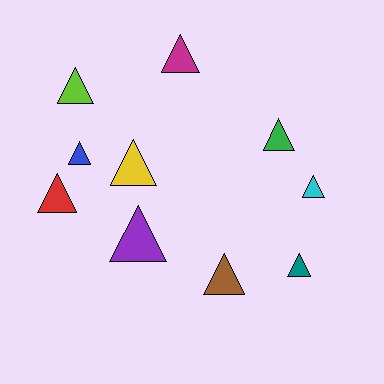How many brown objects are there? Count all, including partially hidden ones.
There is 1 brown object.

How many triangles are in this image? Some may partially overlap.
There are 10 triangles.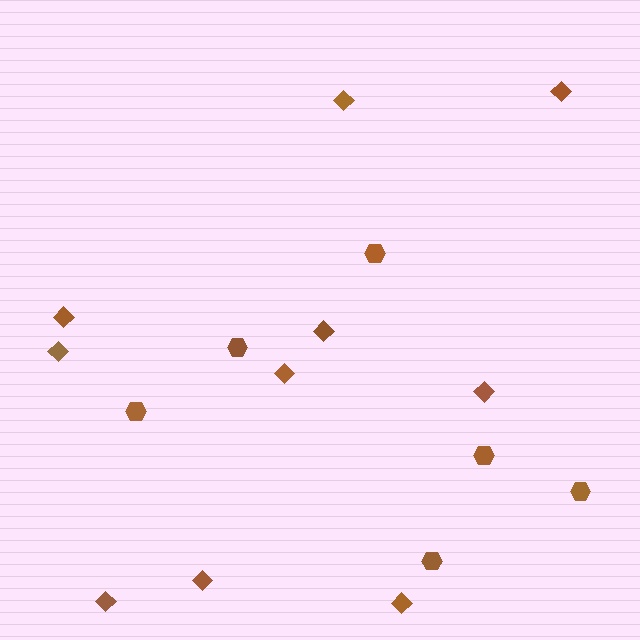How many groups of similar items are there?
There are 2 groups: one group of diamonds (10) and one group of hexagons (6).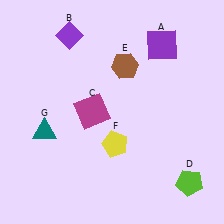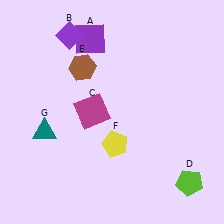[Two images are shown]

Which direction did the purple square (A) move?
The purple square (A) moved left.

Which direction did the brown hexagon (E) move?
The brown hexagon (E) moved left.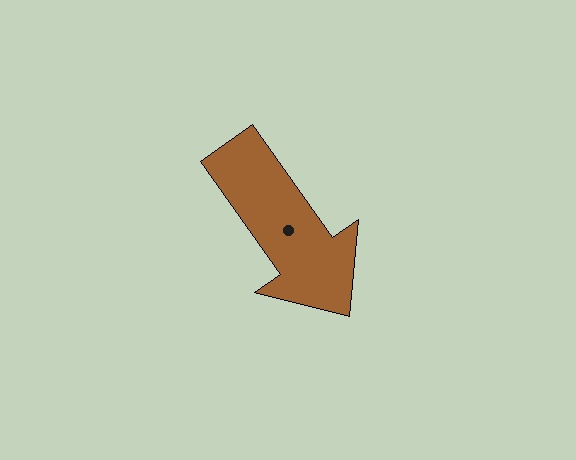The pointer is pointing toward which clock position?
Roughly 5 o'clock.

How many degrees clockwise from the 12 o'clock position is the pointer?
Approximately 145 degrees.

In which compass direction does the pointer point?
Southeast.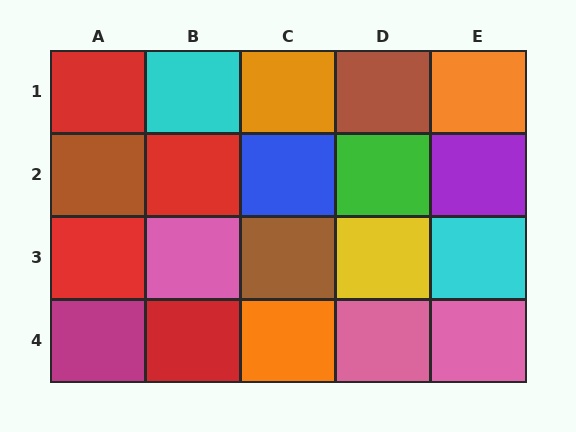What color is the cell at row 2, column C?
Blue.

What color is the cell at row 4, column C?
Orange.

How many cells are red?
4 cells are red.